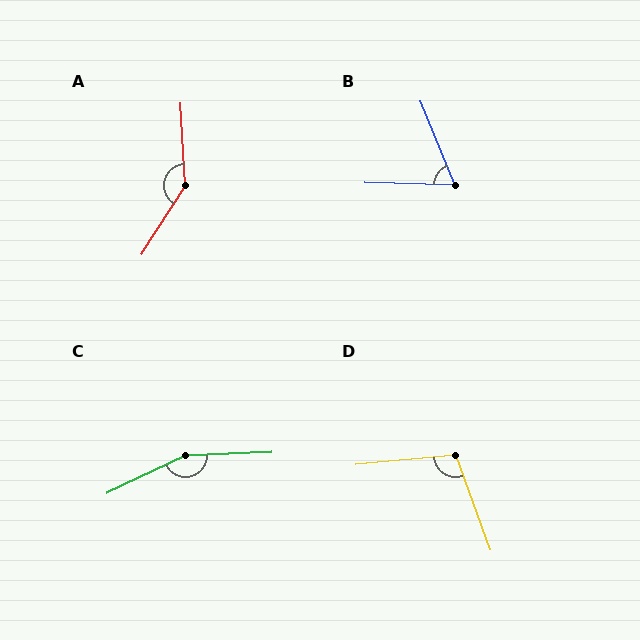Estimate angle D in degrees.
Approximately 105 degrees.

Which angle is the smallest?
B, at approximately 66 degrees.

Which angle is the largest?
C, at approximately 157 degrees.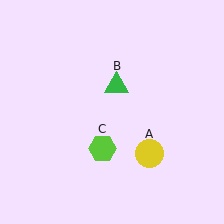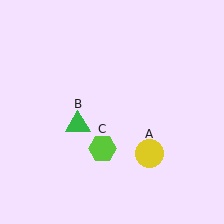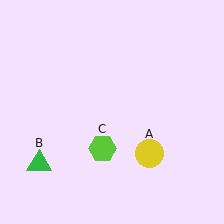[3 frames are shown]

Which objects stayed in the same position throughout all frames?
Yellow circle (object A) and lime hexagon (object C) remained stationary.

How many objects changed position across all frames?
1 object changed position: green triangle (object B).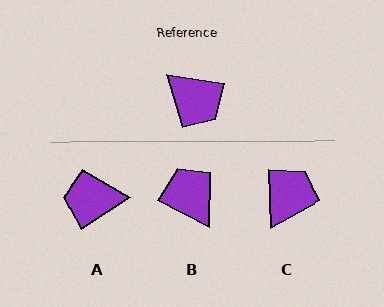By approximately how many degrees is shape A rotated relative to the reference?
Approximately 138 degrees clockwise.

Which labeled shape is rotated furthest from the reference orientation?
B, about 161 degrees away.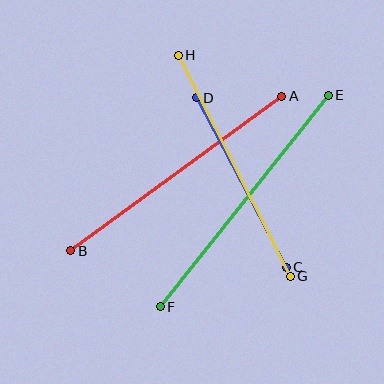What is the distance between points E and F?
The distance is approximately 270 pixels.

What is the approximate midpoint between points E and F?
The midpoint is at approximately (244, 201) pixels.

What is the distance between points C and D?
The distance is approximately 192 pixels.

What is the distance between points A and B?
The distance is approximately 261 pixels.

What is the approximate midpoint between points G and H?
The midpoint is at approximately (234, 166) pixels.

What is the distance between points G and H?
The distance is approximately 248 pixels.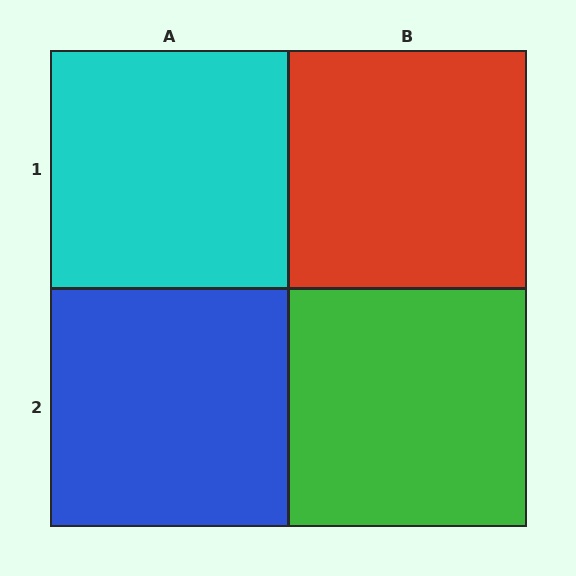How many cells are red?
1 cell is red.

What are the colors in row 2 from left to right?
Blue, green.